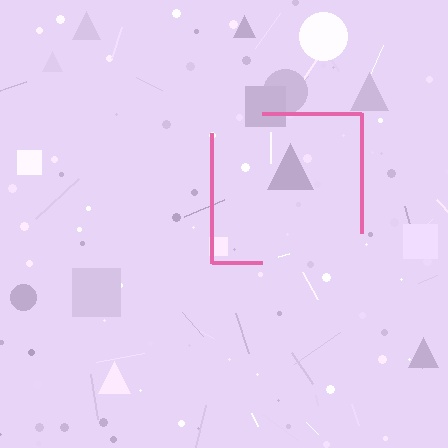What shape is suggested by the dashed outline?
The dashed outline suggests a square.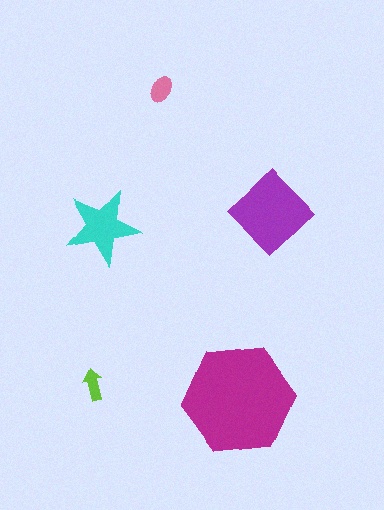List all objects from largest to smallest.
The magenta hexagon, the purple diamond, the cyan star, the pink ellipse, the lime arrow.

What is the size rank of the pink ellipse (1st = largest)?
4th.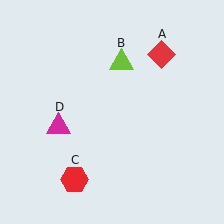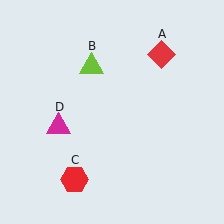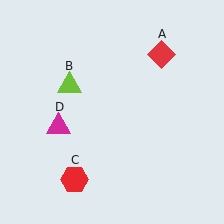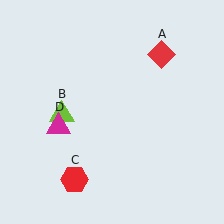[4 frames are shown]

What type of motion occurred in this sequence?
The lime triangle (object B) rotated counterclockwise around the center of the scene.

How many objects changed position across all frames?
1 object changed position: lime triangle (object B).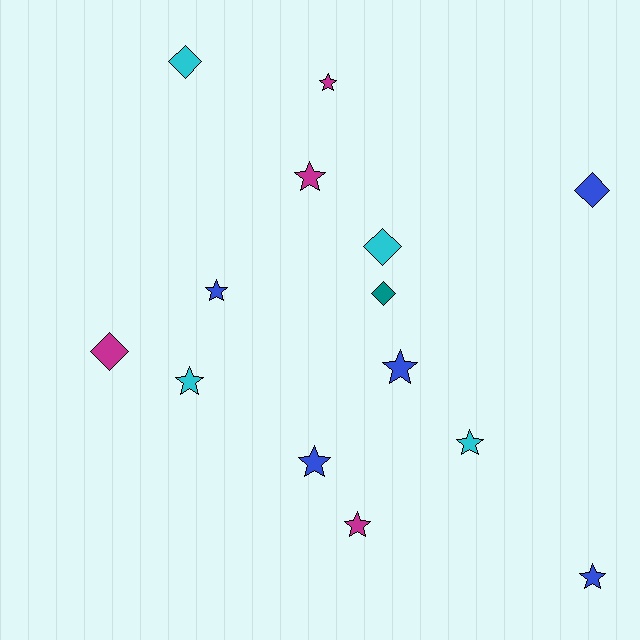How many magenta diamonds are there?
There is 1 magenta diamond.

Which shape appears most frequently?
Star, with 9 objects.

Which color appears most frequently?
Blue, with 5 objects.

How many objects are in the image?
There are 14 objects.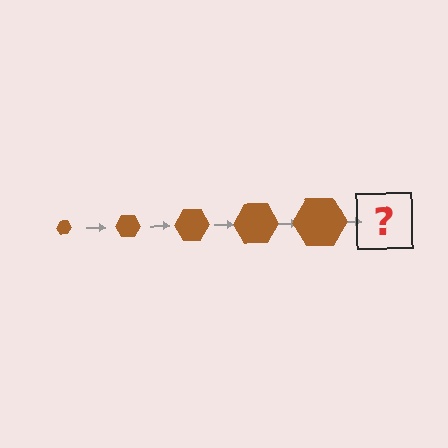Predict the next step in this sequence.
The next step is a brown hexagon, larger than the previous one.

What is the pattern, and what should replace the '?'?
The pattern is that the hexagon gets progressively larger each step. The '?' should be a brown hexagon, larger than the previous one.